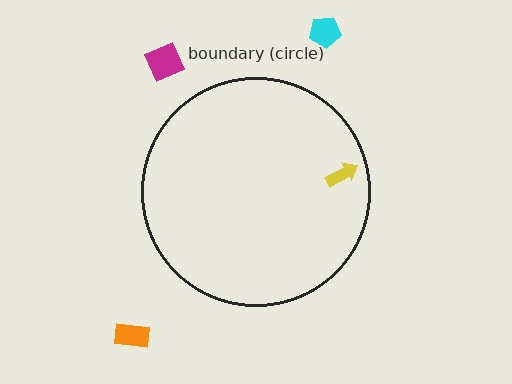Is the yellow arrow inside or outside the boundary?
Inside.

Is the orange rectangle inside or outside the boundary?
Outside.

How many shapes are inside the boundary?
1 inside, 3 outside.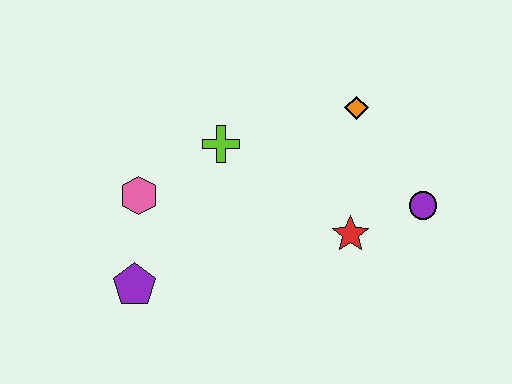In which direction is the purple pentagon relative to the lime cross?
The purple pentagon is below the lime cross.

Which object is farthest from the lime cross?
The purple circle is farthest from the lime cross.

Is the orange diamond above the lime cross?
Yes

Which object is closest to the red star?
The purple circle is closest to the red star.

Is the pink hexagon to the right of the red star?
No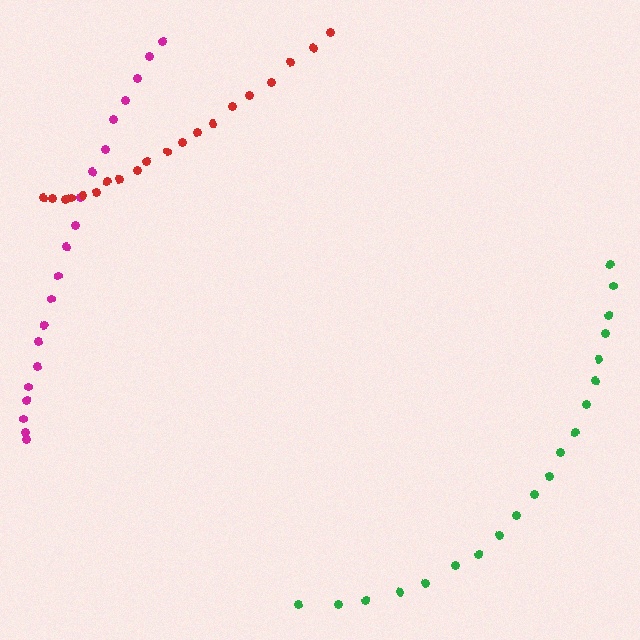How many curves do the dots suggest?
There are 3 distinct paths.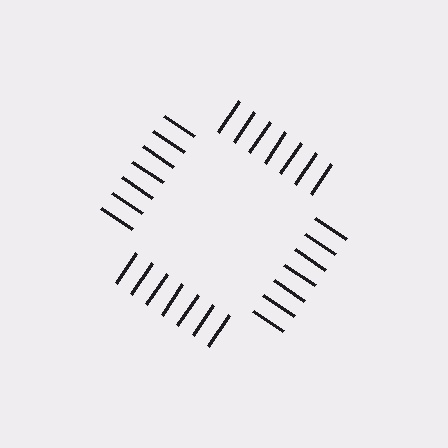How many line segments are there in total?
28 — 7 along each of the 4 edges.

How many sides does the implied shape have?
4 sides — the line-ends trace a square.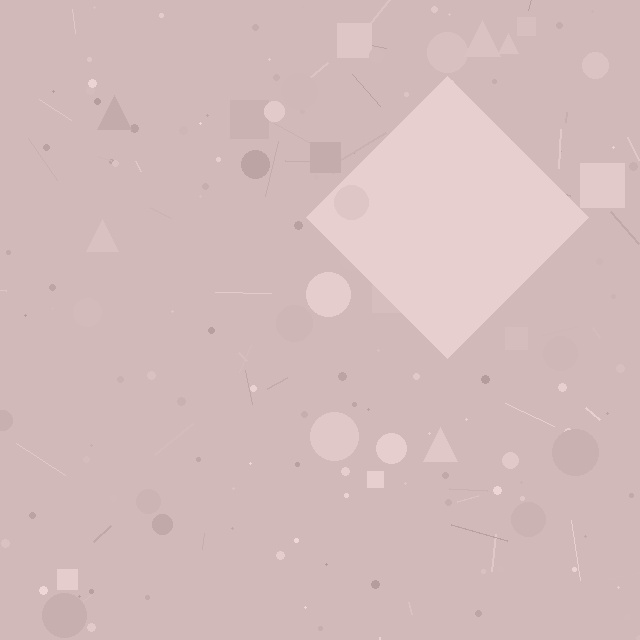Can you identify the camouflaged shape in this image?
The camouflaged shape is a diamond.